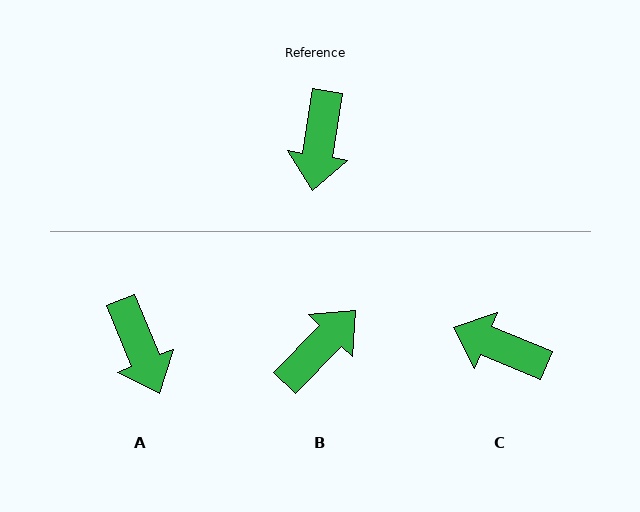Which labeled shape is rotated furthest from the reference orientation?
B, about 145 degrees away.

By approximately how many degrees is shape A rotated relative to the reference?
Approximately 31 degrees counter-clockwise.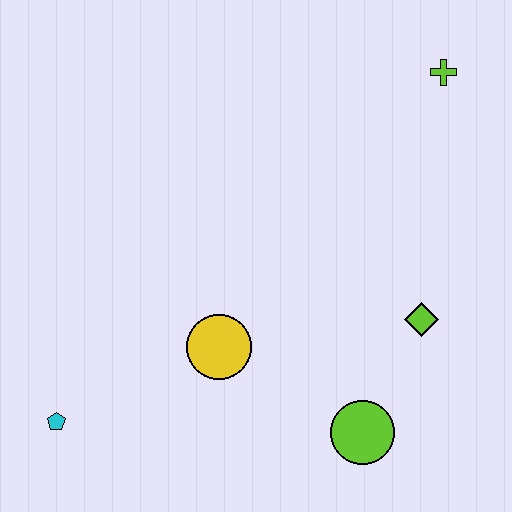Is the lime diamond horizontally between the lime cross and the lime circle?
Yes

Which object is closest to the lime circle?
The lime diamond is closest to the lime circle.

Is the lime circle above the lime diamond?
No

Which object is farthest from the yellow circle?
The lime cross is farthest from the yellow circle.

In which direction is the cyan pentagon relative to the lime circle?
The cyan pentagon is to the left of the lime circle.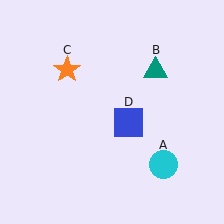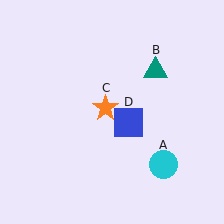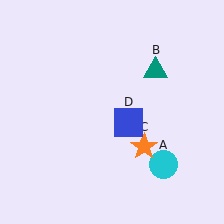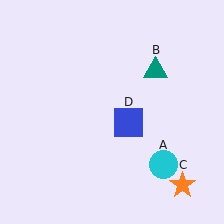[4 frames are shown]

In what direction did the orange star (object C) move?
The orange star (object C) moved down and to the right.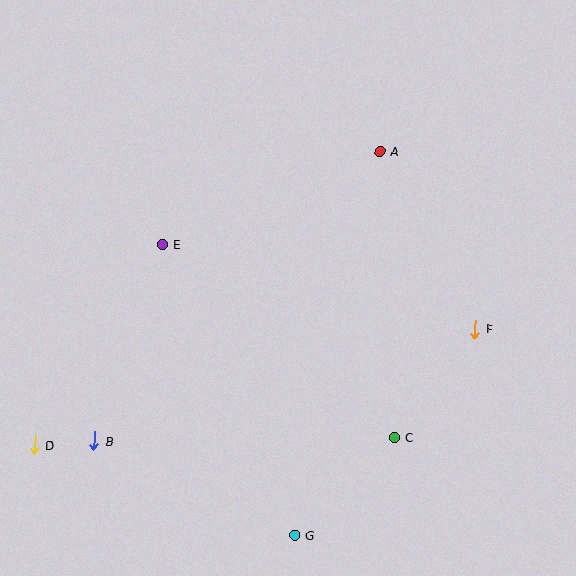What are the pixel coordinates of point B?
Point B is at (94, 441).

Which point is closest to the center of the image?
Point E at (162, 244) is closest to the center.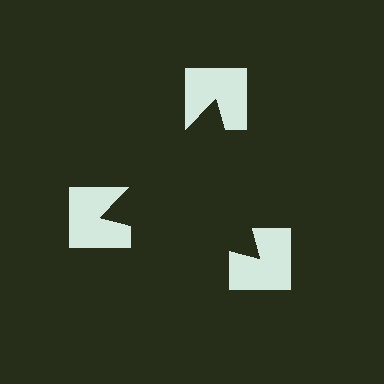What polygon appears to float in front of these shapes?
An illusory triangle — its edges are inferred from the aligned wedge cuts in the notched squares, not physically drawn.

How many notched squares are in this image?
There are 3 — one at each vertex of the illusory triangle.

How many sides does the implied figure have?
3 sides.